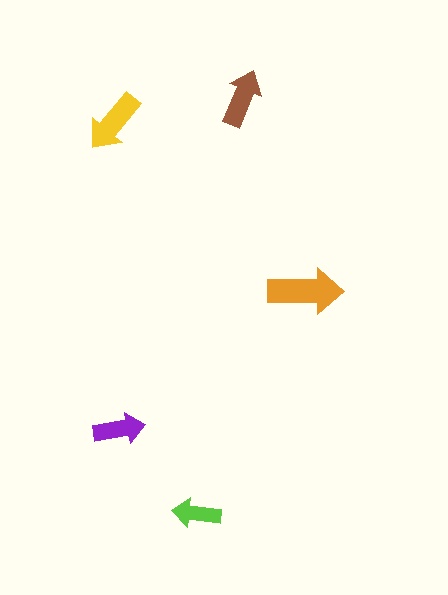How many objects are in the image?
There are 5 objects in the image.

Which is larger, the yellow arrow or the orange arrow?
The orange one.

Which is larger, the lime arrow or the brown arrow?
The brown one.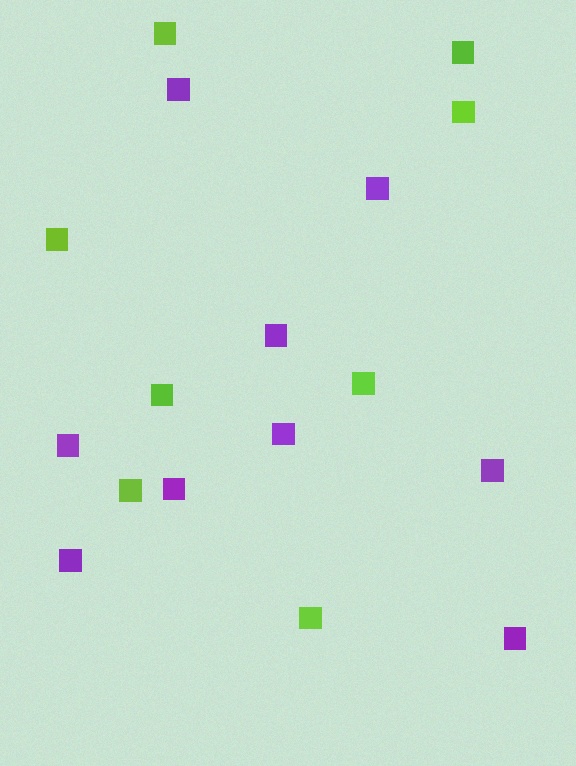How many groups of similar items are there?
There are 2 groups: one group of lime squares (8) and one group of purple squares (9).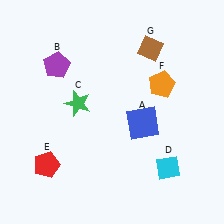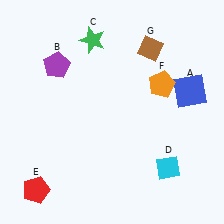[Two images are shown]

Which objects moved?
The objects that moved are: the blue square (A), the green star (C), the red pentagon (E).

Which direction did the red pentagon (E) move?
The red pentagon (E) moved down.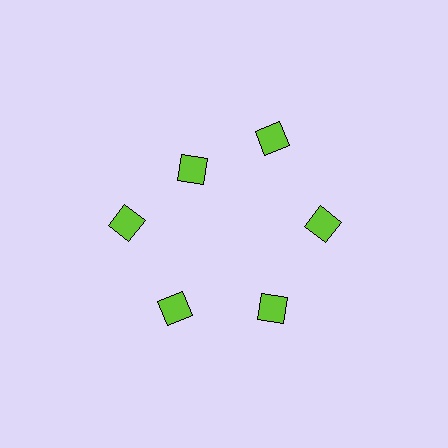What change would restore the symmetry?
The symmetry would be restored by moving it outward, back onto the ring so that all 6 diamonds sit at equal angles and equal distance from the center.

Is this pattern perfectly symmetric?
No. The 6 lime diamonds are arranged in a ring, but one element near the 11 o'clock position is pulled inward toward the center, breaking the 6-fold rotational symmetry.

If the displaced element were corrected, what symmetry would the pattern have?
It would have 6-fold rotational symmetry — the pattern would map onto itself every 60 degrees.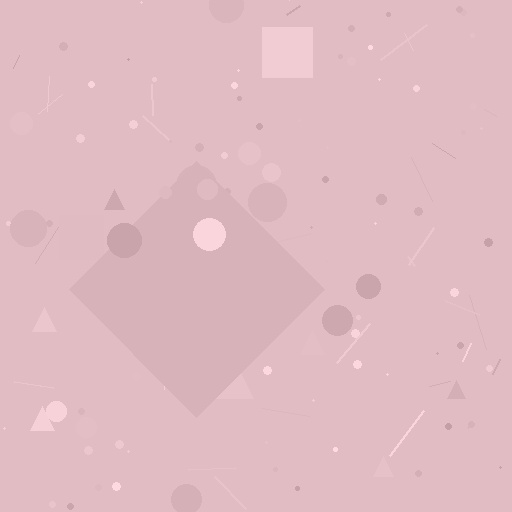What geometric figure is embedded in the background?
A diamond is embedded in the background.